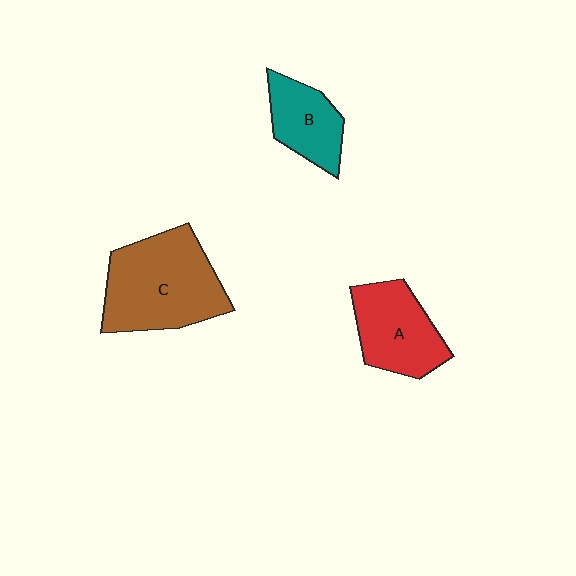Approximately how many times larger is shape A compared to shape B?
Approximately 1.3 times.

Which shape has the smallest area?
Shape B (teal).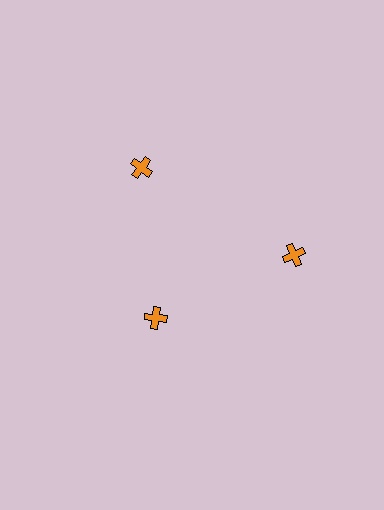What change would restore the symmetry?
The symmetry would be restored by moving it outward, back onto the ring so that all 3 crosses sit at equal angles and equal distance from the center.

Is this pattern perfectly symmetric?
No. The 3 orange crosses are arranged in a ring, but one element near the 7 o'clock position is pulled inward toward the center, breaking the 3-fold rotational symmetry.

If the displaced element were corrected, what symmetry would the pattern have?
It would have 3-fold rotational symmetry — the pattern would map onto itself every 120 degrees.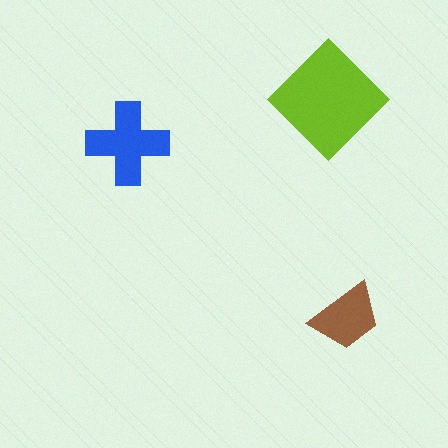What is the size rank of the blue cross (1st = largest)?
2nd.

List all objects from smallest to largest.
The brown trapezoid, the blue cross, the lime diamond.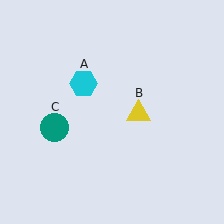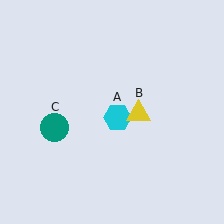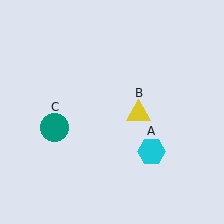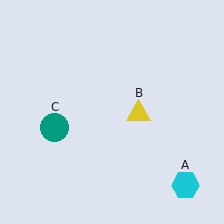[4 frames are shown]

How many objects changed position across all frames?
1 object changed position: cyan hexagon (object A).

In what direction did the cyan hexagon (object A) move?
The cyan hexagon (object A) moved down and to the right.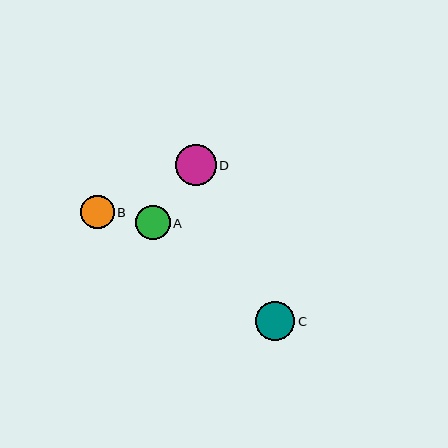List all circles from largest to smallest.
From largest to smallest: D, C, A, B.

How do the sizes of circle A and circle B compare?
Circle A and circle B are approximately the same size.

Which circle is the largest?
Circle D is the largest with a size of approximately 41 pixels.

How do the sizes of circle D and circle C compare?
Circle D and circle C are approximately the same size.